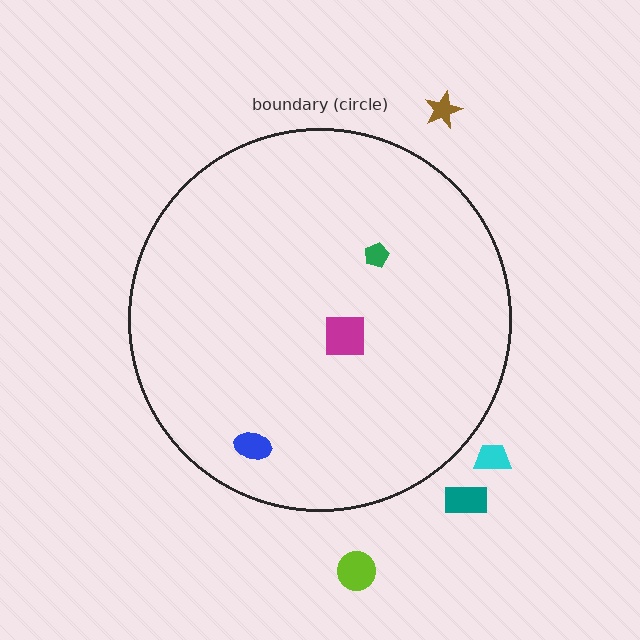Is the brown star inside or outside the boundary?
Outside.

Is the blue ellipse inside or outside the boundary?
Inside.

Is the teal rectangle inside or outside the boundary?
Outside.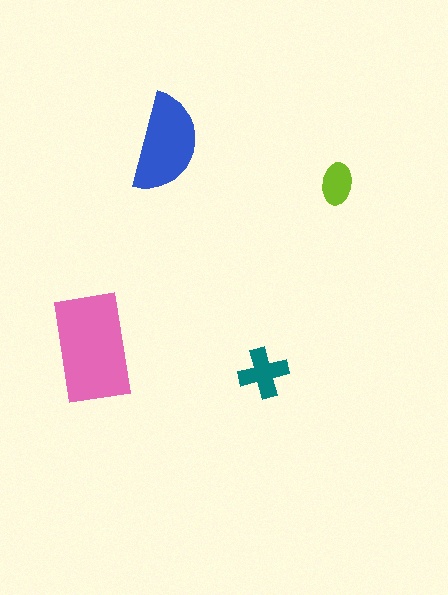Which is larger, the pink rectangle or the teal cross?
The pink rectangle.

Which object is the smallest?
The lime ellipse.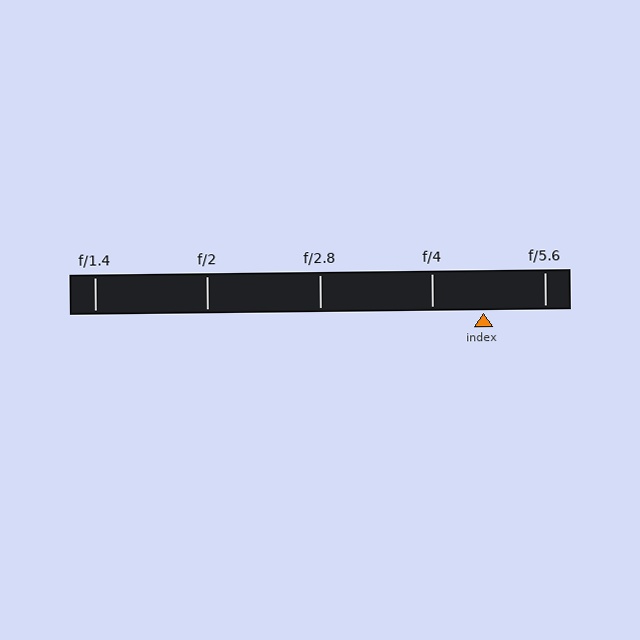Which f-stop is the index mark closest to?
The index mark is closest to f/4.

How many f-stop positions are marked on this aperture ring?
There are 5 f-stop positions marked.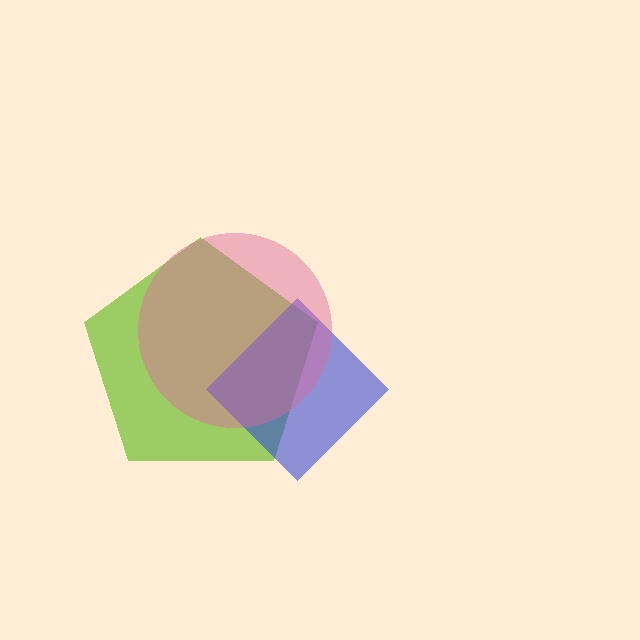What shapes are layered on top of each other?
The layered shapes are: a lime pentagon, a blue diamond, a pink circle.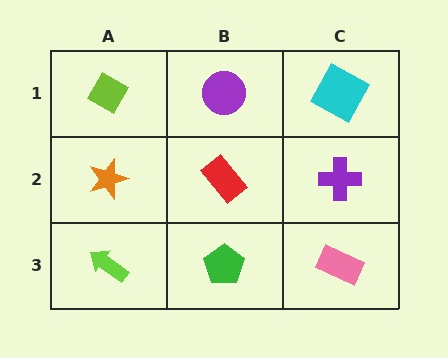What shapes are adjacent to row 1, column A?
An orange star (row 2, column A), a purple circle (row 1, column B).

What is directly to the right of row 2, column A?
A red rectangle.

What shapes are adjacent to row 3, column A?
An orange star (row 2, column A), a green pentagon (row 3, column B).